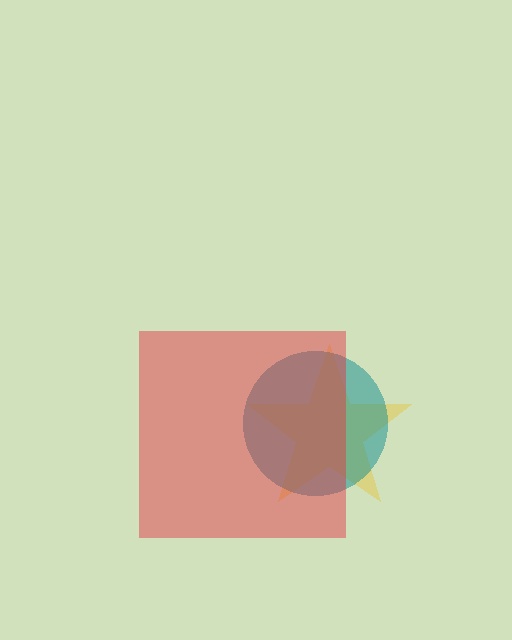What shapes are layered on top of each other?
The layered shapes are: a yellow star, a teal circle, a red square.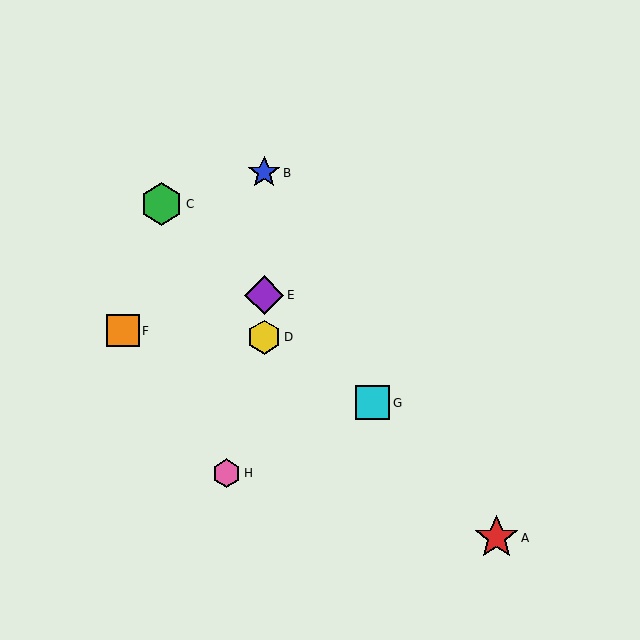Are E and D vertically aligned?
Yes, both are at x≈264.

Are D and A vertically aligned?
No, D is at x≈264 and A is at x≈496.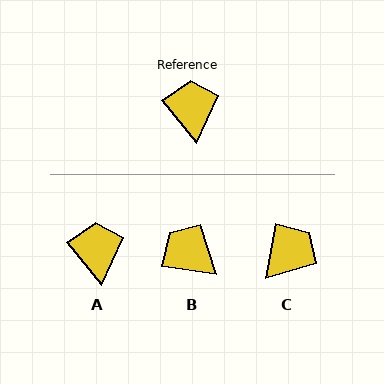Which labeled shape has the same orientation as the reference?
A.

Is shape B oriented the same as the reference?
No, it is off by about 43 degrees.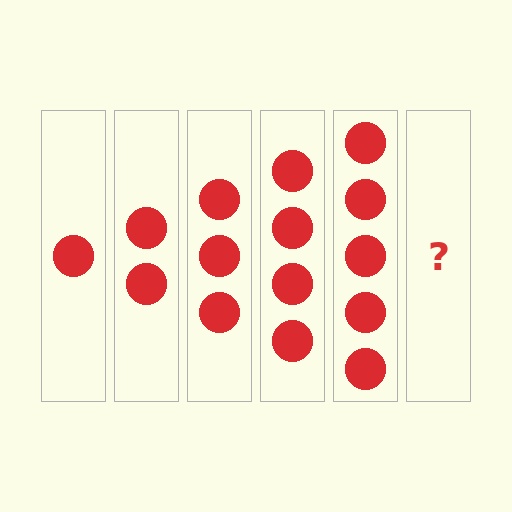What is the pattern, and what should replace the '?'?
The pattern is that each step adds one more circle. The '?' should be 6 circles.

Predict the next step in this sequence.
The next step is 6 circles.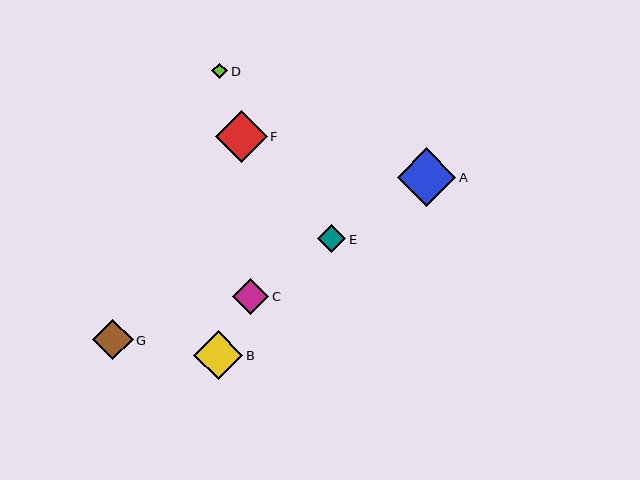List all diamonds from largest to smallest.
From largest to smallest: A, F, B, G, C, E, D.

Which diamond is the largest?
Diamond A is the largest with a size of approximately 59 pixels.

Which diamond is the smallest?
Diamond D is the smallest with a size of approximately 16 pixels.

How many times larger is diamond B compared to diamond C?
Diamond B is approximately 1.4 times the size of diamond C.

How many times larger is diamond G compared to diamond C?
Diamond G is approximately 1.1 times the size of diamond C.